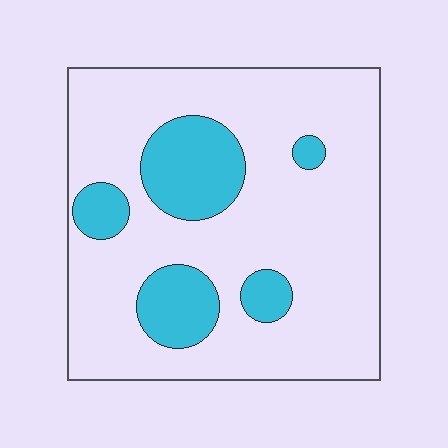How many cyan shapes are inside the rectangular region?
5.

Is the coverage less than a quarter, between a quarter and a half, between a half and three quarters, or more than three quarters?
Less than a quarter.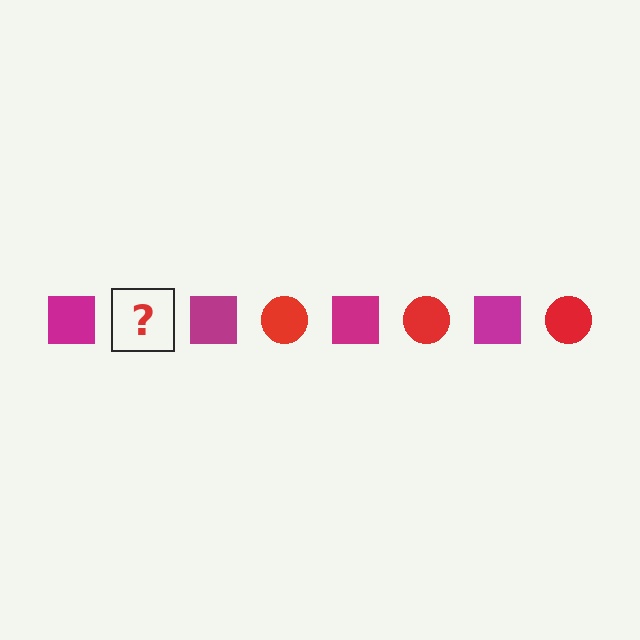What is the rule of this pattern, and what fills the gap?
The rule is that the pattern alternates between magenta square and red circle. The gap should be filled with a red circle.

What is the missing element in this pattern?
The missing element is a red circle.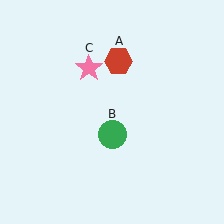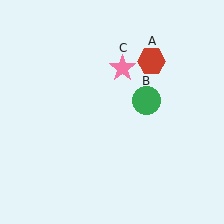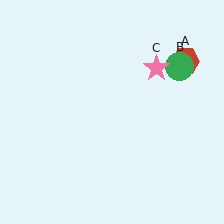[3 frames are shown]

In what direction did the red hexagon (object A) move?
The red hexagon (object A) moved right.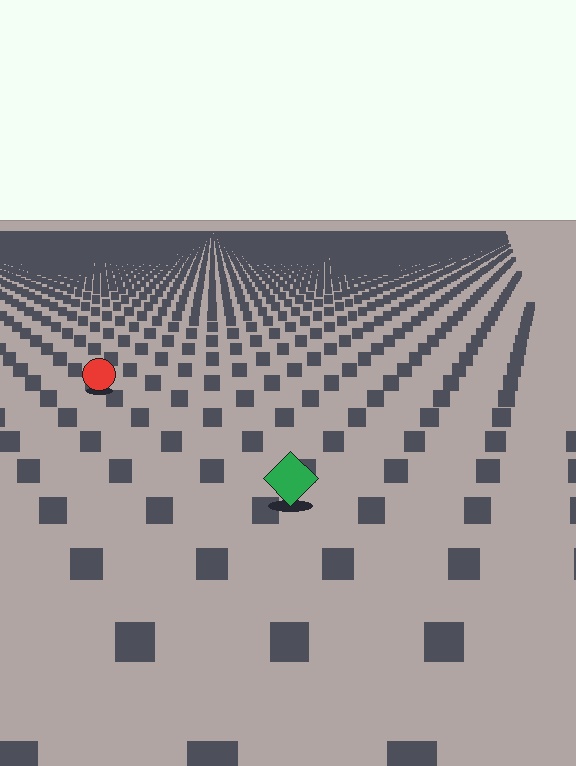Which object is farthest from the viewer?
The red circle is farthest from the viewer. It appears smaller and the ground texture around it is denser.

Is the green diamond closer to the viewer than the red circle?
Yes. The green diamond is closer — you can tell from the texture gradient: the ground texture is coarser near it.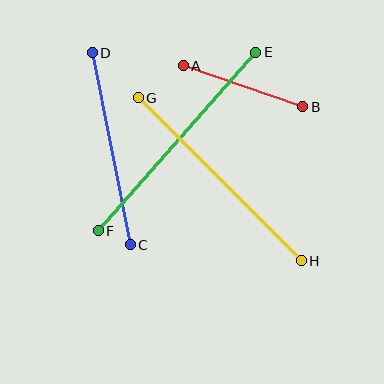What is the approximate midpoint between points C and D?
The midpoint is at approximately (111, 149) pixels.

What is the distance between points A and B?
The distance is approximately 127 pixels.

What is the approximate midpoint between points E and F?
The midpoint is at approximately (177, 141) pixels.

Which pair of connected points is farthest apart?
Points E and F are farthest apart.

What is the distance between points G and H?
The distance is approximately 231 pixels.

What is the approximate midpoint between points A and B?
The midpoint is at approximately (243, 86) pixels.